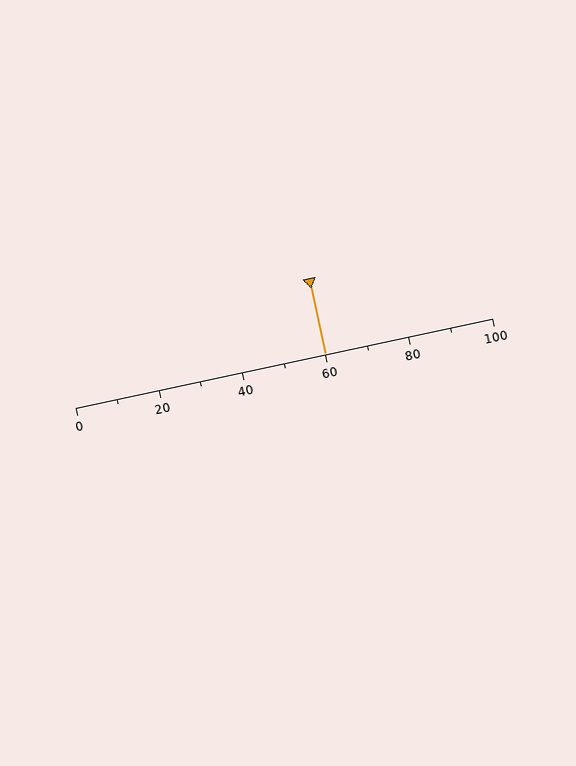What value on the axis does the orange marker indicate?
The marker indicates approximately 60.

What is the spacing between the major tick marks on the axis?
The major ticks are spaced 20 apart.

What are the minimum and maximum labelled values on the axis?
The axis runs from 0 to 100.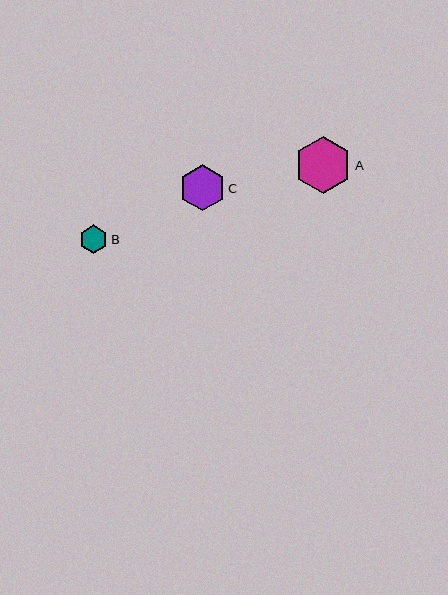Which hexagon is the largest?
Hexagon A is the largest with a size of approximately 57 pixels.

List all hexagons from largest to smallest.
From largest to smallest: A, C, B.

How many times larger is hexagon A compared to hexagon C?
Hexagon A is approximately 1.2 times the size of hexagon C.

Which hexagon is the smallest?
Hexagon B is the smallest with a size of approximately 28 pixels.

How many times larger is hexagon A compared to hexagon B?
Hexagon A is approximately 2.0 times the size of hexagon B.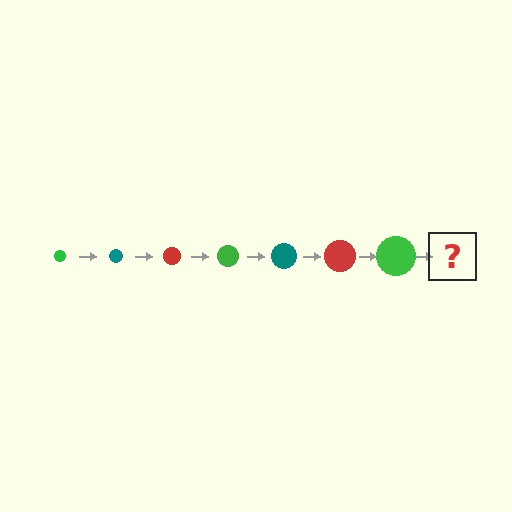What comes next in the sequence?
The next element should be a teal circle, larger than the previous one.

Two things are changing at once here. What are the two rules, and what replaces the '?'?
The two rules are that the circle grows larger each step and the color cycles through green, teal, and red. The '?' should be a teal circle, larger than the previous one.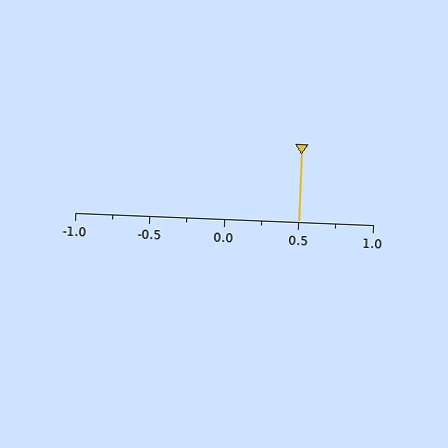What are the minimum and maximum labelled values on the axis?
The axis runs from -1.0 to 1.0.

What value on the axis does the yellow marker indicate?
The marker indicates approximately 0.5.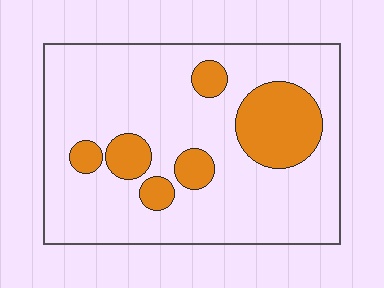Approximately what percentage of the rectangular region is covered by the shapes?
Approximately 20%.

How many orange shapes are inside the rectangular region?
6.